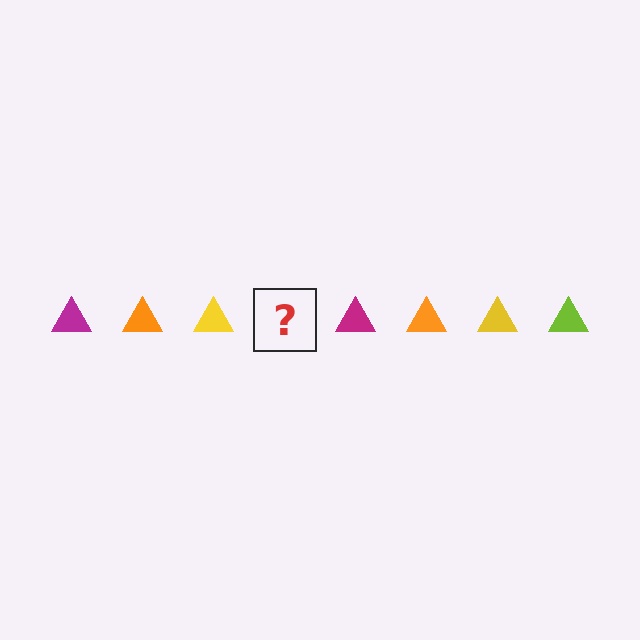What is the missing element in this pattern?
The missing element is a lime triangle.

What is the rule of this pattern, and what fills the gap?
The rule is that the pattern cycles through magenta, orange, yellow, lime triangles. The gap should be filled with a lime triangle.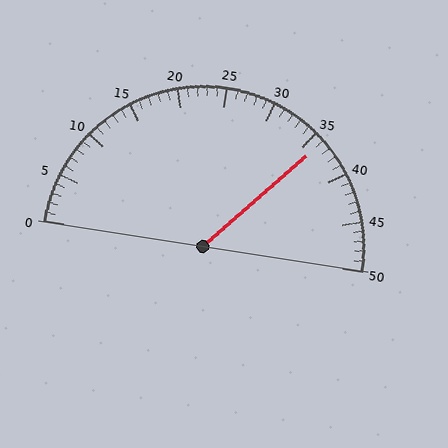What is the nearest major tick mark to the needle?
The nearest major tick mark is 35.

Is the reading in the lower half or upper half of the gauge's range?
The reading is in the upper half of the range (0 to 50).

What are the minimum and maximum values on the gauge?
The gauge ranges from 0 to 50.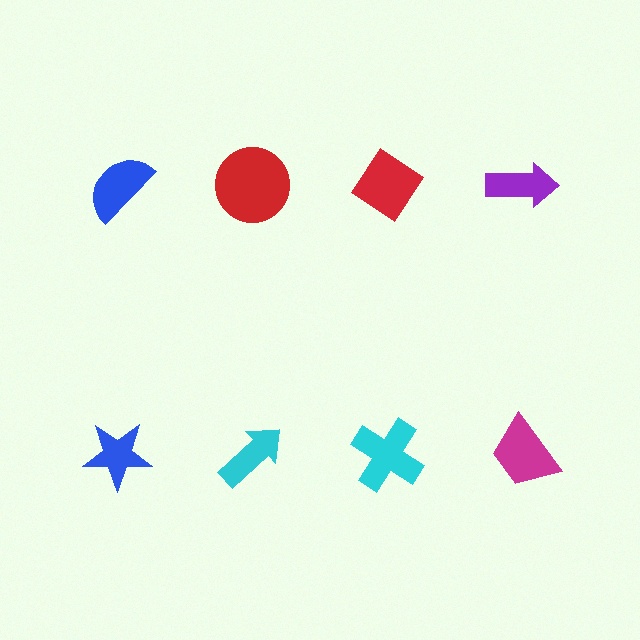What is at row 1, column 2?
A red circle.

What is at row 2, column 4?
A magenta trapezoid.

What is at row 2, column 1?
A blue star.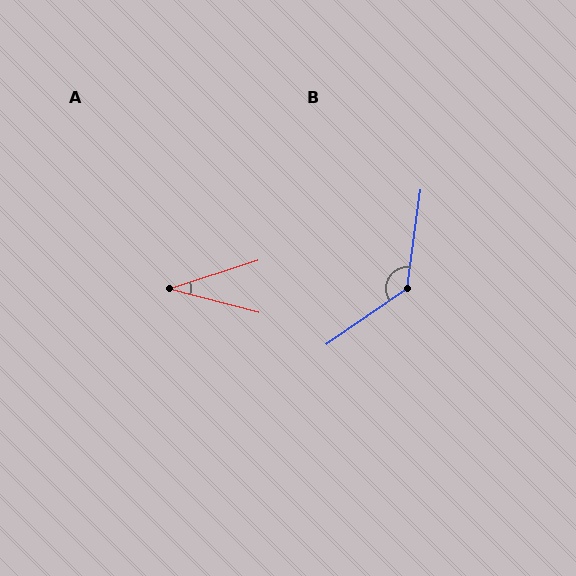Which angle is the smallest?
A, at approximately 32 degrees.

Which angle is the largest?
B, at approximately 133 degrees.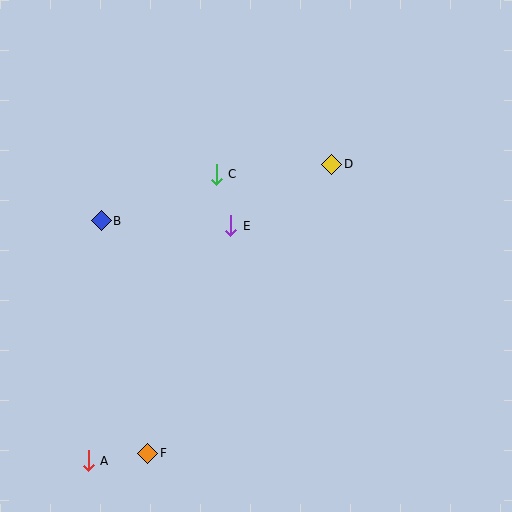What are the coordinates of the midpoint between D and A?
The midpoint between D and A is at (210, 313).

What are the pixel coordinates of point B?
Point B is at (101, 221).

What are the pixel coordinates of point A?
Point A is at (88, 461).